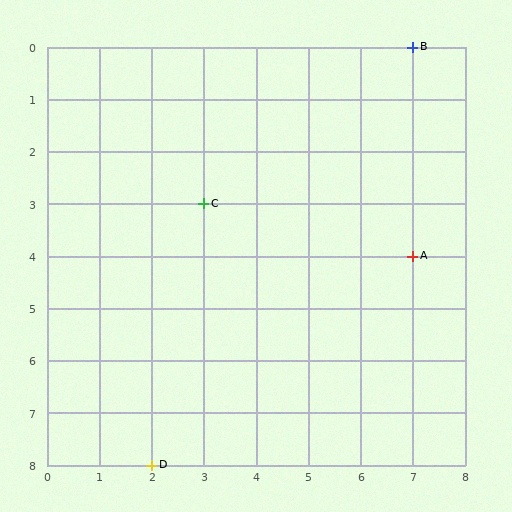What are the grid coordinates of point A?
Point A is at grid coordinates (7, 4).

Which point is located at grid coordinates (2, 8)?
Point D is at (2, 8).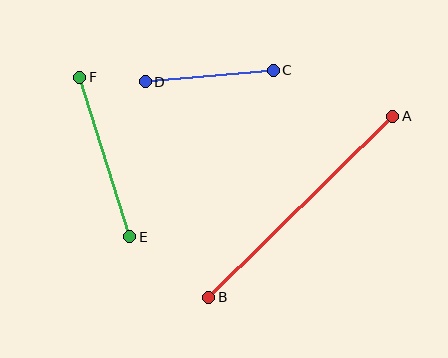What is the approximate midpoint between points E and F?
The midpoint is at approximately (105, 157) pixels.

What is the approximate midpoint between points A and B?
The midpoint is at approximately (301, 207) pixels.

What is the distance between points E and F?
The distance is approximately 167 pixels.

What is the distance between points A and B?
The distance is approximately 258 pixels.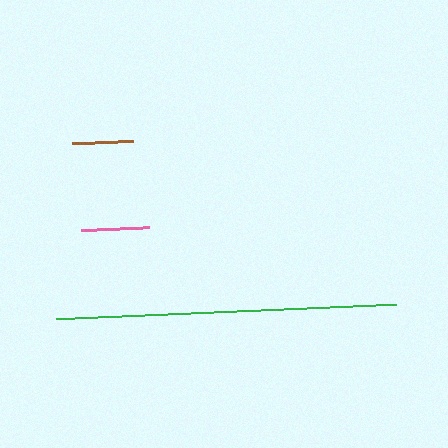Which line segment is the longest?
The green line is the longest at approximately 340 pixels.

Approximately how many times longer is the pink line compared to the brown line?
The pink line is approximately 1.1 times the length of the brown line.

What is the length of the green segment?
The green segment is approximately 340 pixels long.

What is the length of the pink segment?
The pink segment is approximately 68 pixels long.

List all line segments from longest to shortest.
From longest to shortest: green, pink, brown.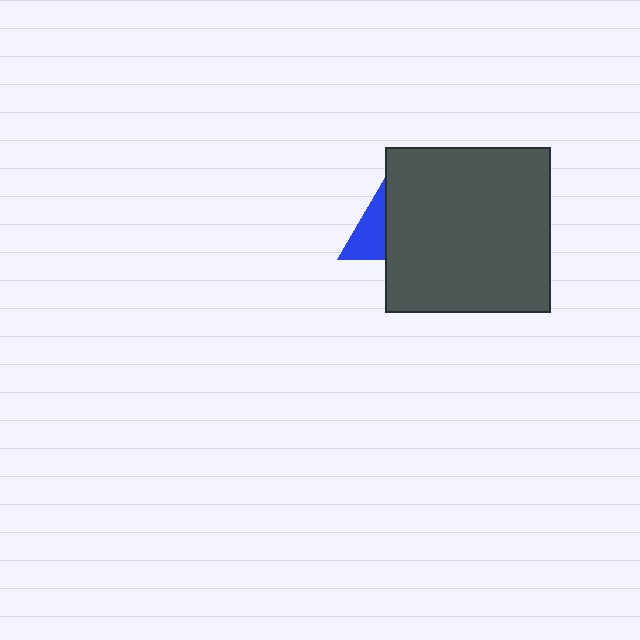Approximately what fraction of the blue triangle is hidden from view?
Roughly 70% of the blue triangle is hidden behind the dark gray square.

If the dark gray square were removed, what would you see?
You would see the complete blue triangle.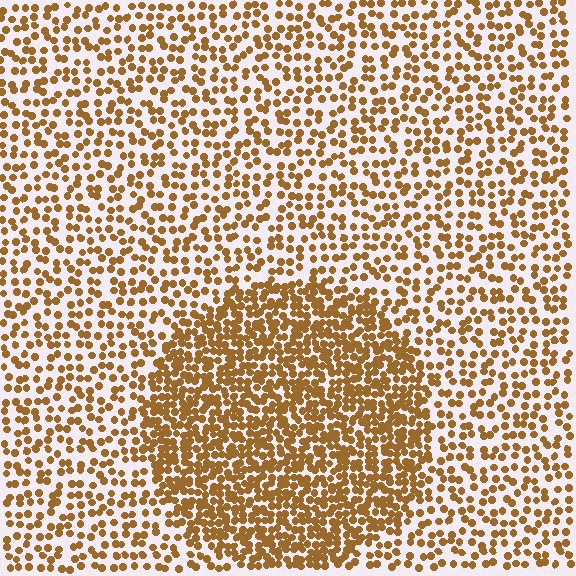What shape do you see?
I see a circle.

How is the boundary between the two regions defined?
The boundary is defined by a change in element density (approximately 2.0x ratio). All elements are the same color, size, and shape.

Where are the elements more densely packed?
The elements are more densely packed inside the circle boundary.